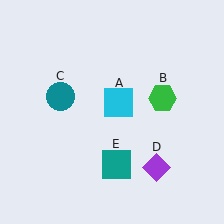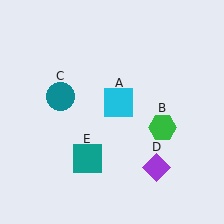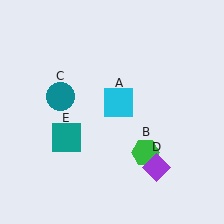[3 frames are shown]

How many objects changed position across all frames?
2 objects changed position: green hexagon (object B), teal square (object E).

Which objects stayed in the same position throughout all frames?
Cyan square (object A) and teal circle (object C) and purple diamond (object D) remained stationary.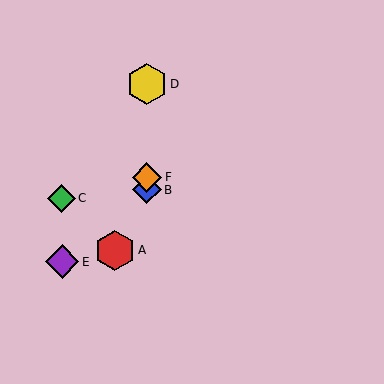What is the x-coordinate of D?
Object D is at x≈147.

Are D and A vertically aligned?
No, D is at x≈147 and A is at x≈115.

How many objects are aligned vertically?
3 objects (B, D, F) are aligned vertically.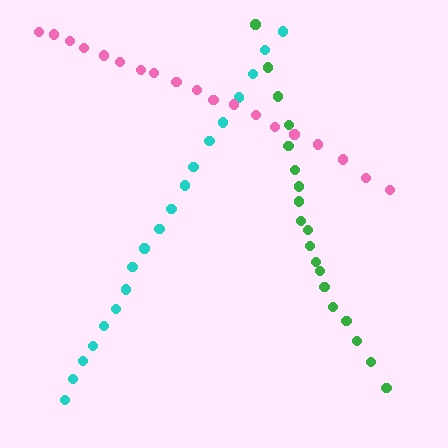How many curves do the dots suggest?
There are 3 distinct paths.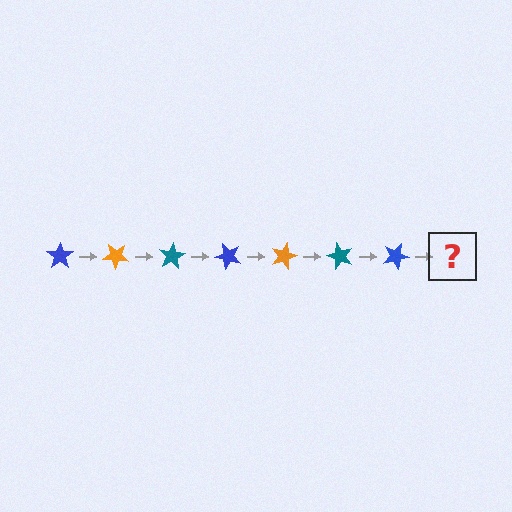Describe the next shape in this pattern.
It should be an orange star, rotated 280 degrees from the start.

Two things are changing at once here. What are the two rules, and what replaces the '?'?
The two rules are that it rotates 40 degrees each step and the color cycles through blue, orange, and teal. The '?' should be an orange star, rotated 280 degrees from the start.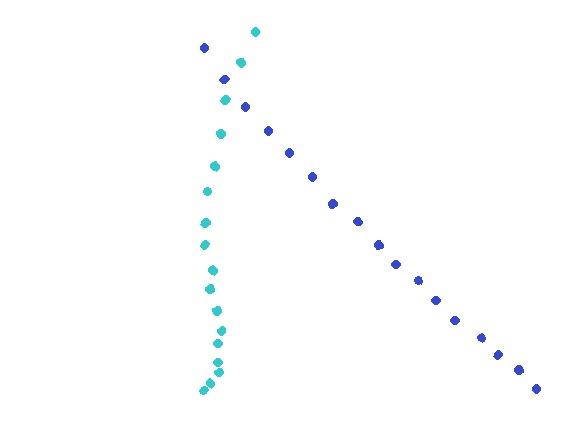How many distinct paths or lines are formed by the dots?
There are 2 distinct paths.